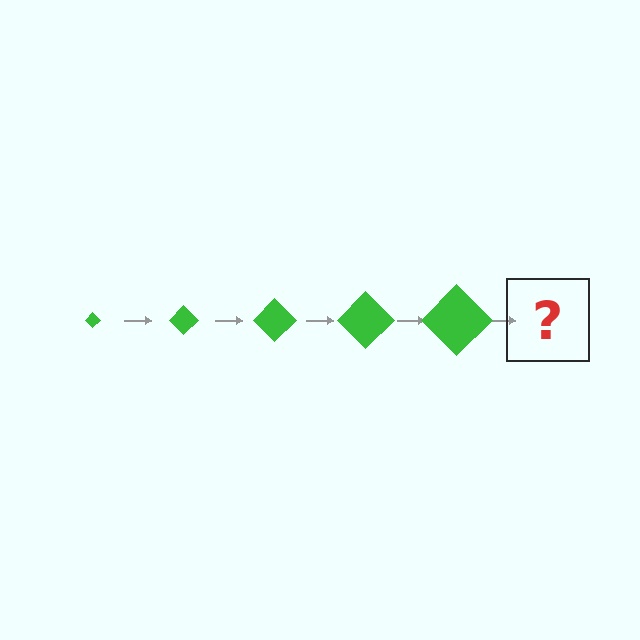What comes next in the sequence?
The next element should be a green diamond, larger than the previous one.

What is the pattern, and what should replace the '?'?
The pattern is that the diamond gets progressively larger each step. The '?' should be a green diamond, larger than the previous one.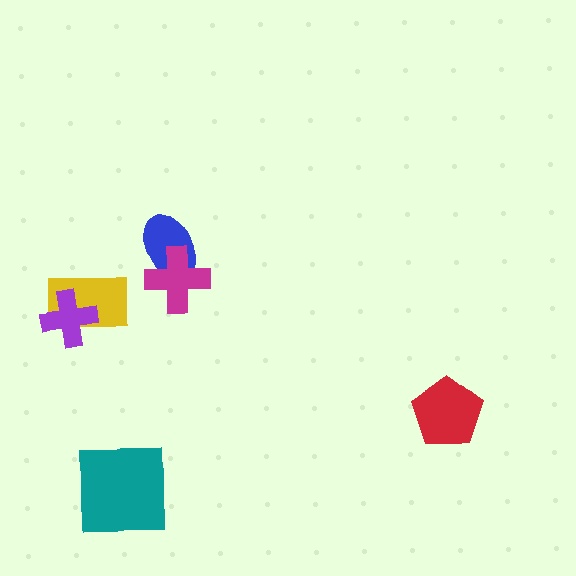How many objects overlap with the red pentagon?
0 objects overlap with the red pentagon.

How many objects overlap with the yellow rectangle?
1 object overlaps with the yellow rectangle.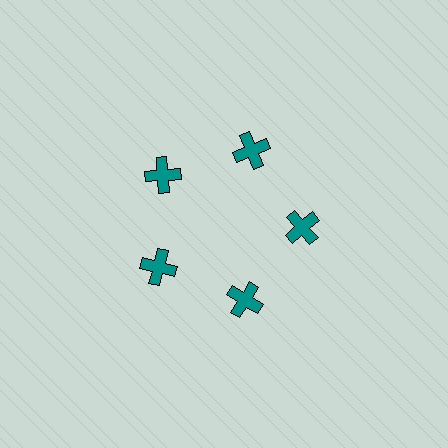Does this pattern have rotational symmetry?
Yes, this pattern has 5-fold rotational symmetry. It looks the same after rotating 72 degrees around the center.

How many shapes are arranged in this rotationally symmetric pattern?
There are 5 shapes, arranged in 5 groups of 1.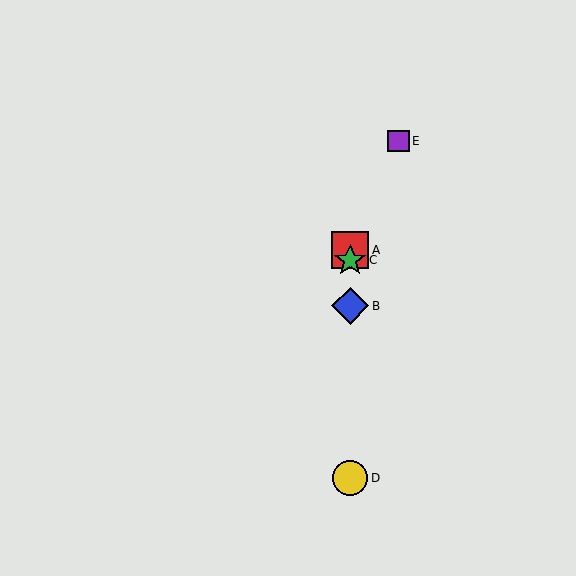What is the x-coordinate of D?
Object D is at x≈350.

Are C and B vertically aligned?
Yes, both are at x≈350.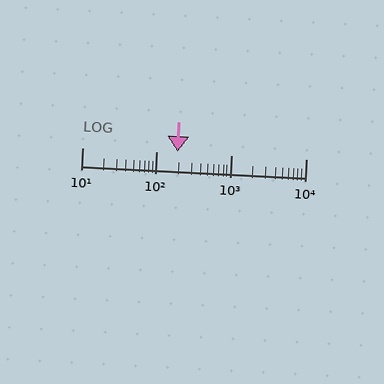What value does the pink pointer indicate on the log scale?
The pointer indicates approximately 190.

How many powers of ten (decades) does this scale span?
The scale spans 3 decades, from 10 to 10000.